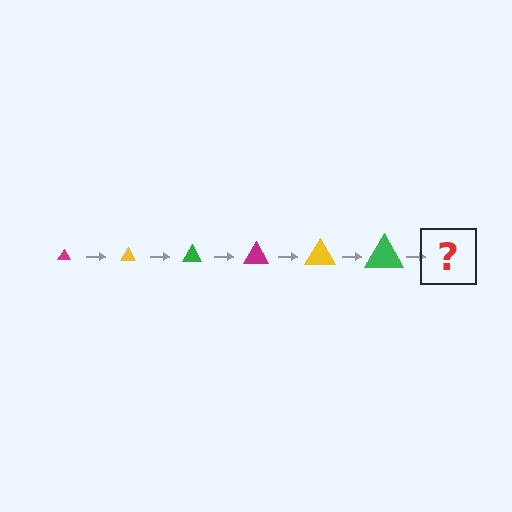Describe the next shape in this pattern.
It should be a magenta triangle, larger than the previous one.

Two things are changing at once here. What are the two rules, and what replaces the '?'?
The two rules are that the triangle grows larger each step and the color cycles through magenta, yellow, and green. The '?' should be a magenta triangle, larger than the previous one.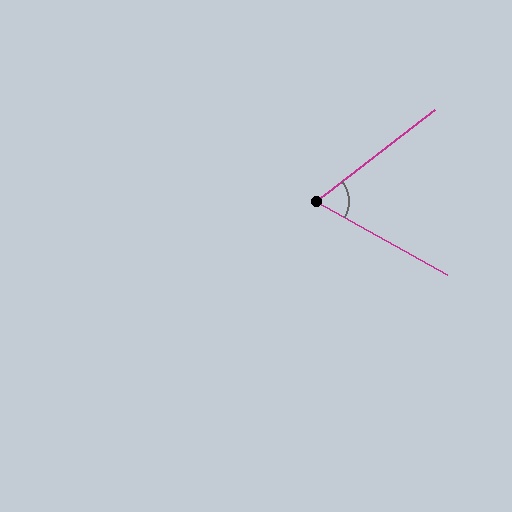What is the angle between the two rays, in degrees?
Approximately 67 degrees.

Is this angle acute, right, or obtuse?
It is acute.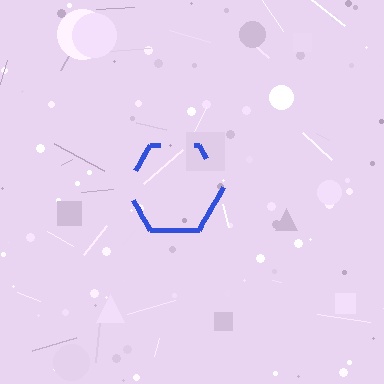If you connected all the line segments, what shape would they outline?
They would outline a hexagon.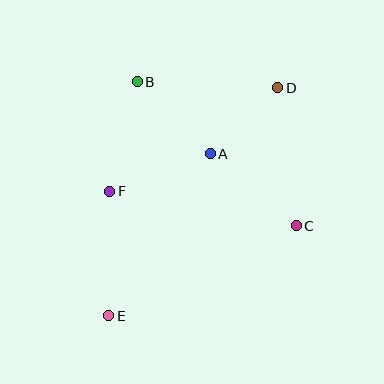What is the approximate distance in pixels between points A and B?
The distance between A and B is approximately 103 pixels.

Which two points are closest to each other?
Points A and D are closest to each other.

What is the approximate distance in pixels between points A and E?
The distance between A and E is approximately 191 pixels.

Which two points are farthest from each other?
Points D and E are farthest from each other.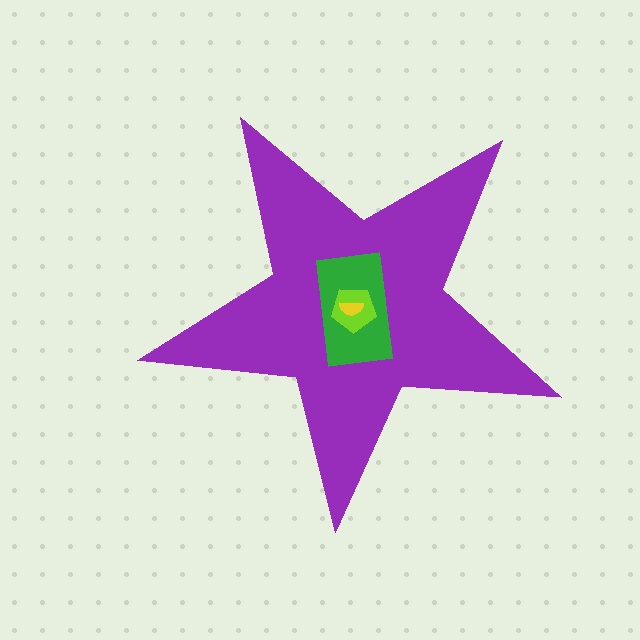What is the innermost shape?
The yellow semicircle.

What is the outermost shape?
The purple star.